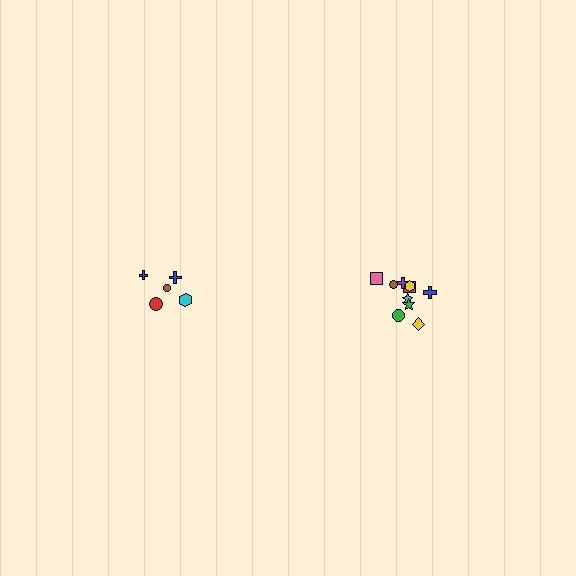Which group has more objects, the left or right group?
The right group.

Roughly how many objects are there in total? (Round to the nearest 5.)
Roughly 15 objects in total.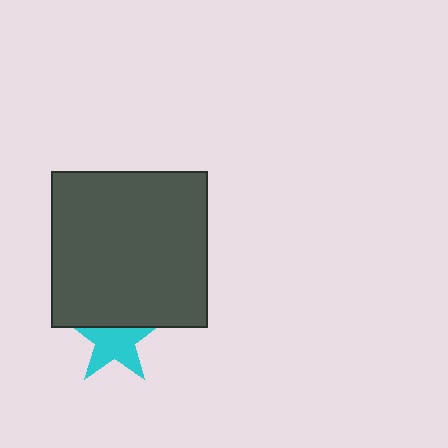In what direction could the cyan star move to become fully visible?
The cyan star could move down. That would shift it out from behind the dark gray square entirely.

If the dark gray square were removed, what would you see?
You would see the complete cyan star.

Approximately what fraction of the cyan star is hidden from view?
Roughly 31% of the cyan star is hidden behind the dark gray square.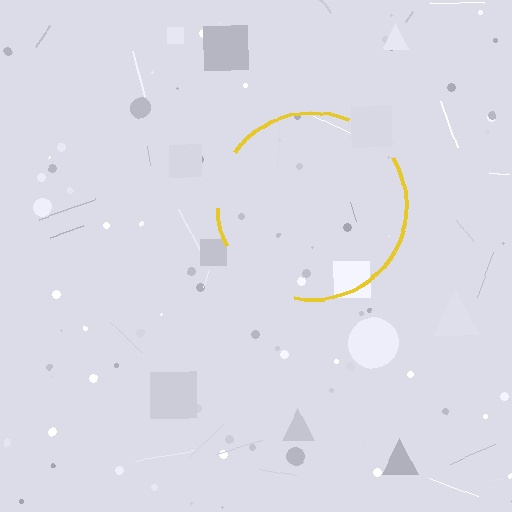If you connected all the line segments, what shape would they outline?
They would outline a circle.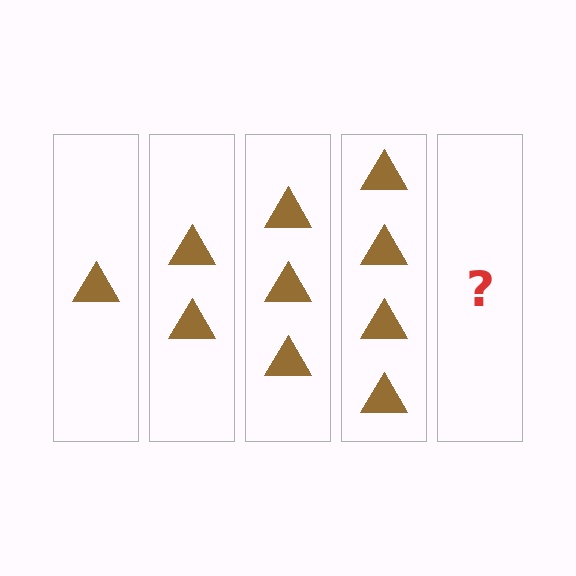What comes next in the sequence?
The next element should be 5 triangles.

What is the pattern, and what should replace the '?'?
The pattern is that each step adds one more triangle. The '?' should be 5 triangles.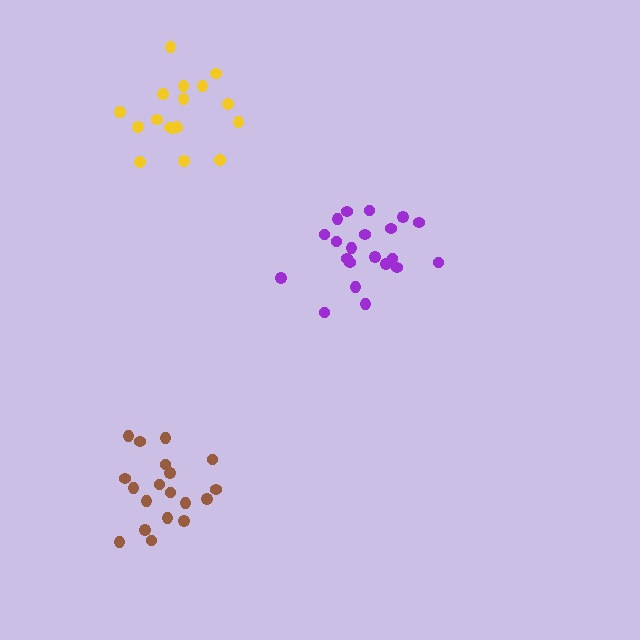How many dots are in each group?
Group 1: 19 dots, Group 2: 21 dots, Group 3: 18 dots (58 total).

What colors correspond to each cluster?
The clusters are colored: brown, purple, yellow.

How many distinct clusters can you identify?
There are 3 distinct clusters.